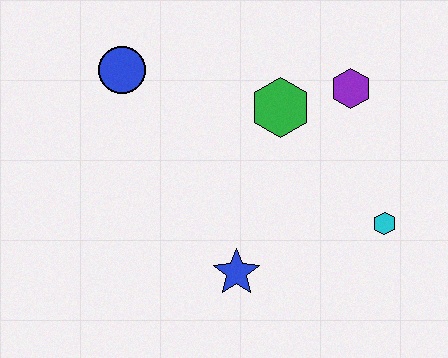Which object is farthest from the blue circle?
The cyan hexagon is farthest from the blue circle.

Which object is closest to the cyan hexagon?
The purple hexagon is closest to the cyan hexagon.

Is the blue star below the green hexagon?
Yes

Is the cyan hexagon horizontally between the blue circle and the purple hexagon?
No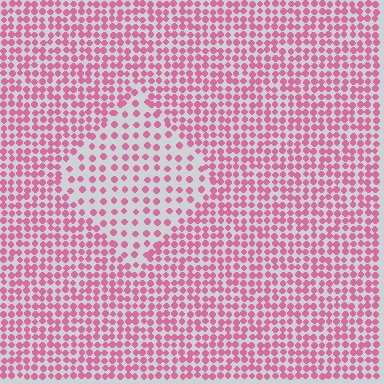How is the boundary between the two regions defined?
The boundary is defined by a change in element density (approximately 2.0x ratio). All elements are the same color, size, and shape.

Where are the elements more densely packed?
The elements are more densely packed outside the diamond boundary.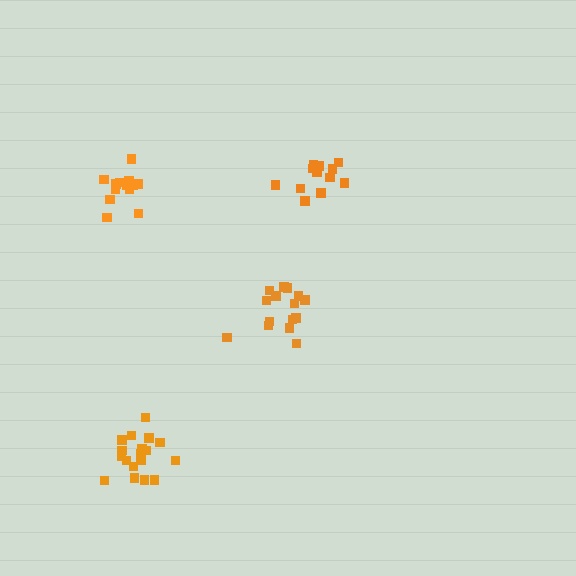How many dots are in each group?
Group 1: 18 dots, Group 2: 13 dots, Group 3: 15 dots, Group 4: 14 dots (60 total).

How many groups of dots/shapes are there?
There are 4 groups.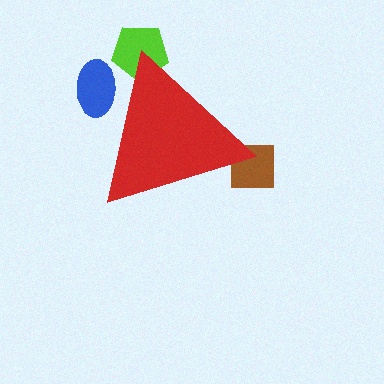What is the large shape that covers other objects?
A red triangle.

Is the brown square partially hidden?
Yes, the brown square is partially hidden behind the red triangle.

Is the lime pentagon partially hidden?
Yes, the lime pentagon is partially hidden behind the red triangle.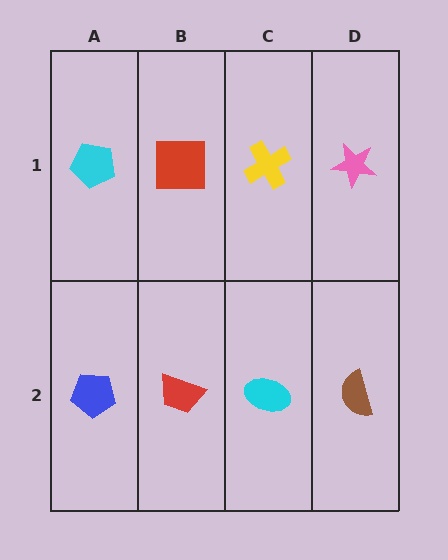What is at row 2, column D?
A brown semicircle.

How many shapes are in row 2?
4 shapes.